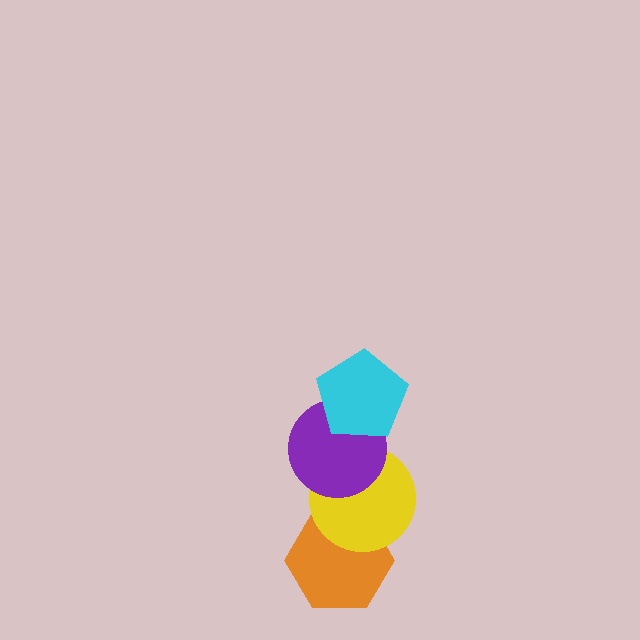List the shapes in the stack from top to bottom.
From top to bottom: the cyan pentagon, the purple circle, the yellow circle, the orange hexagon.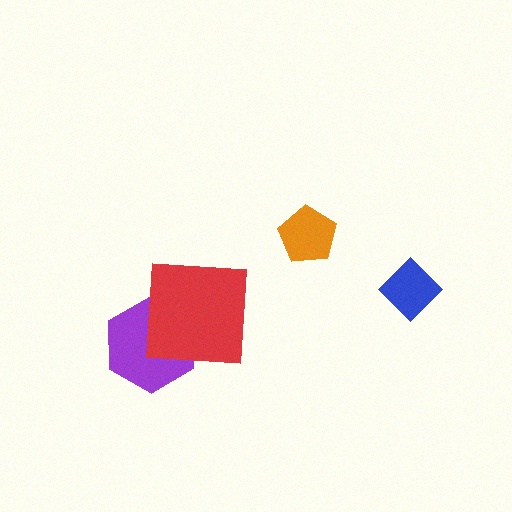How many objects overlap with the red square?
1 object overlaps with the red square.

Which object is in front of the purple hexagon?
The red square is in front of the purple hexagon.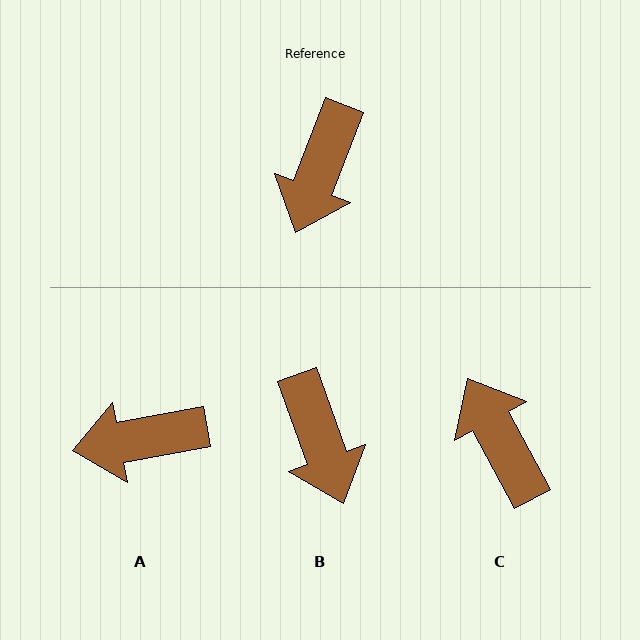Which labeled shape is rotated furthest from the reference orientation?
C, about 131 degrees away.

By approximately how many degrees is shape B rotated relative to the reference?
Approximately 41 degrees counter-clockwise.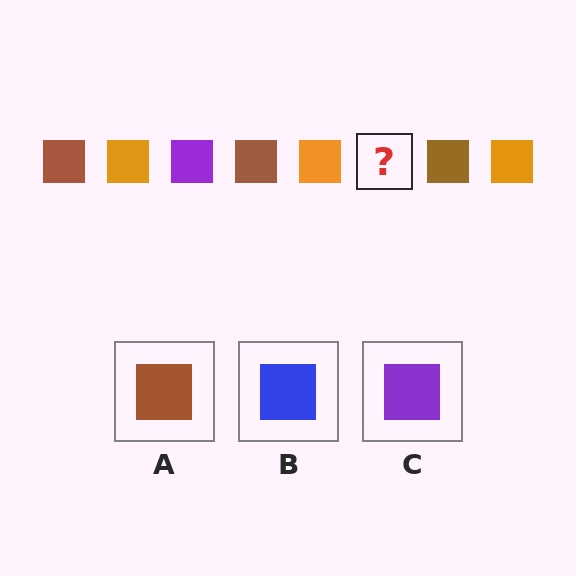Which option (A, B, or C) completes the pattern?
C.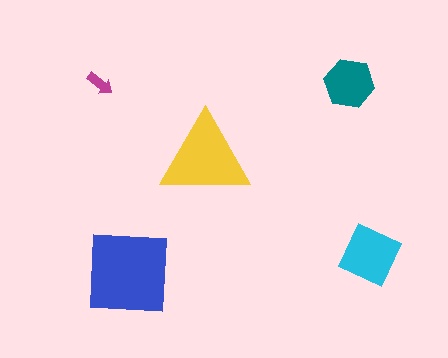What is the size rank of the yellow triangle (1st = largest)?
2nd.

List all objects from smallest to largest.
The magenta arrow, the teal hexagon, the cyan diamond, the yellow triangle, the blue square.